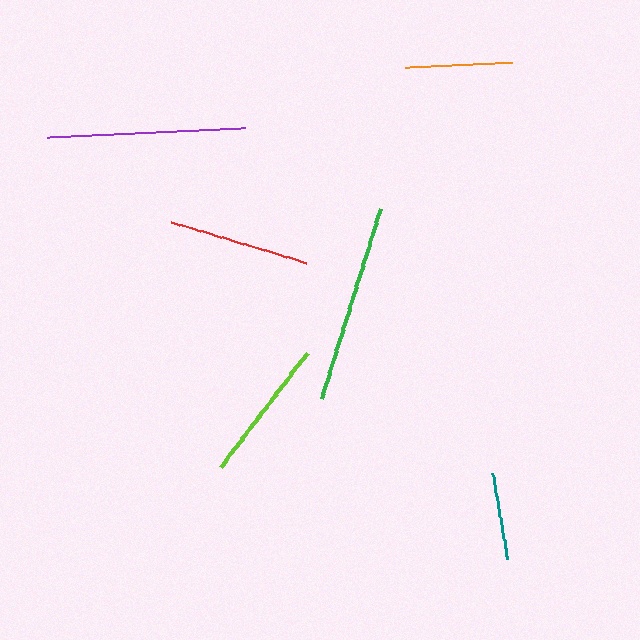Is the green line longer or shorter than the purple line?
The green line is longer than the purple line.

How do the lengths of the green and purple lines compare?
The green and purple lines are approximately the same length.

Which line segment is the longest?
The green line is the longest at approximately 199 pixels.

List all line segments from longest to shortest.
From longest to shortest: green, purple, lime, red, orange, teal.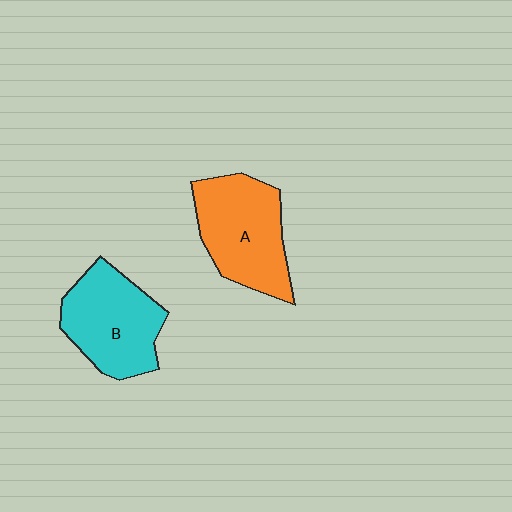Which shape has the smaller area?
Shape B (cyan).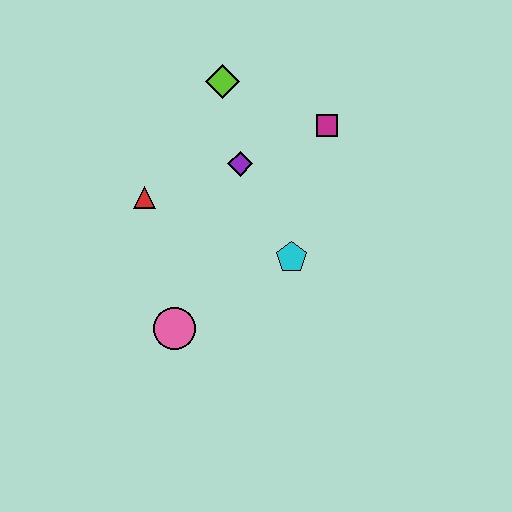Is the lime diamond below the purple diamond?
No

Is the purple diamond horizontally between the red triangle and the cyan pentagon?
Yes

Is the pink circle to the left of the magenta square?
Yes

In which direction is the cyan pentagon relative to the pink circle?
The cyan pentagon is to the right of the pink circle.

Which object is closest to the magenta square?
The purple diamond is closest to the magenta square.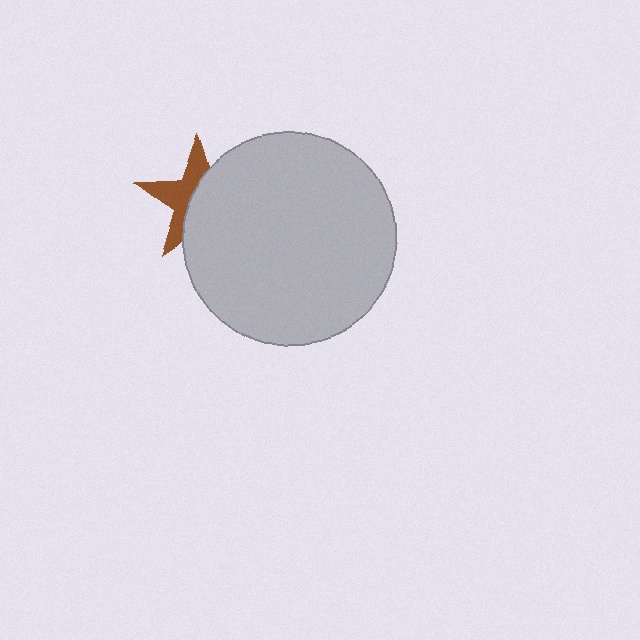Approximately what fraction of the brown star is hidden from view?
Roughly 56% of the brown star is hidden behind the light gray circle.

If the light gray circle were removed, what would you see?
You would see the complete brown star.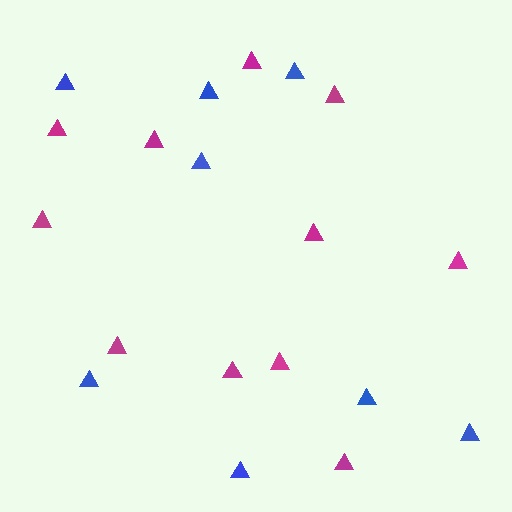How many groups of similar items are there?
There are 2 groups: one group of blue triangles (8) and one group of magenta triangles (11).